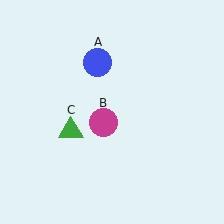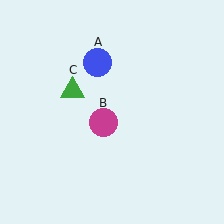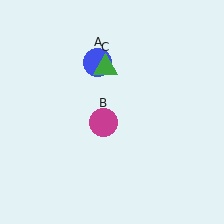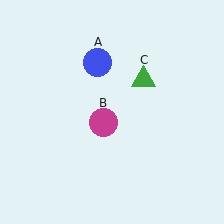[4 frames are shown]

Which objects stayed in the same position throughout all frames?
Blue circle (object A) and magenta circle (object B) remained stationary.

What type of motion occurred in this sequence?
The green triangle (object C) rotated clockwise around the center of the scene.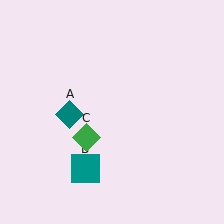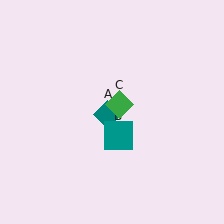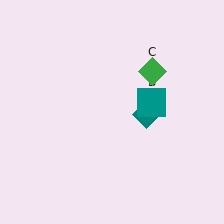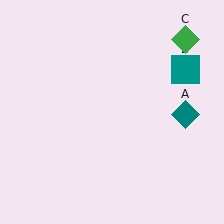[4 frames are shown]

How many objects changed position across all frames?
3 objects changed position: teal diamond (object A), teal square (object B), green diamond (object C).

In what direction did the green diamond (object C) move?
The green diamond (object C) moved up and to the right.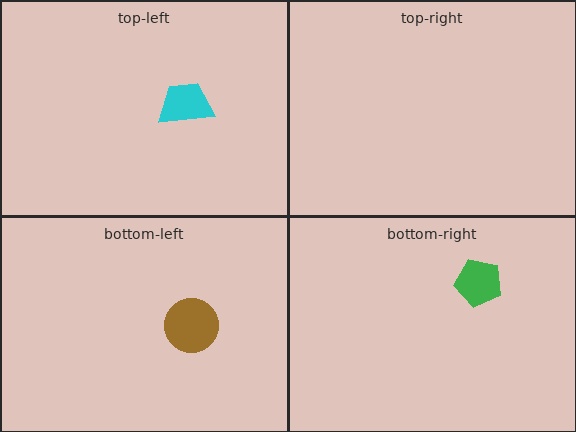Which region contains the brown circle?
The bottom-left region.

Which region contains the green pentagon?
The bottom-right region.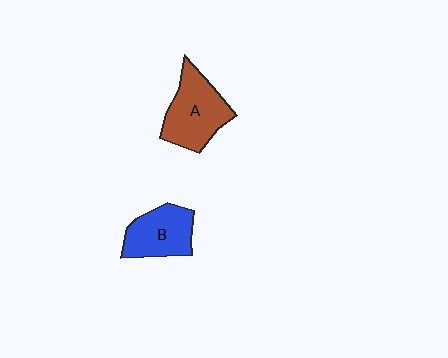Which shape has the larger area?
Shape A (brown).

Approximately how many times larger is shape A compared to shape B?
Approximately 1.2 times.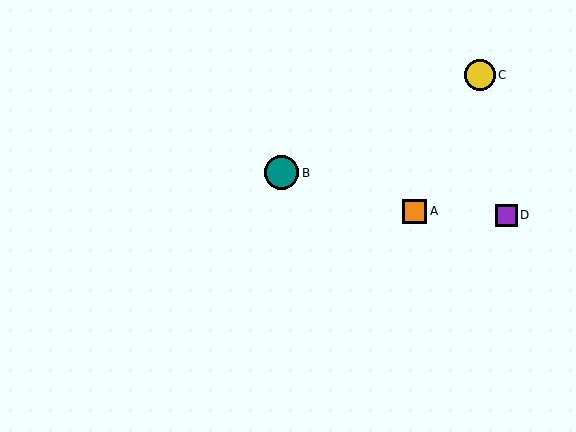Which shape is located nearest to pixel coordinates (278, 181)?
The teal circle (labeled B) at (282, 173) is nearest to that location.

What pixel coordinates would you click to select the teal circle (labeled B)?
Click at (282, 173) to select the teal circle B.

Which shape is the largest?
The teal circle (labeled B) is the largest.